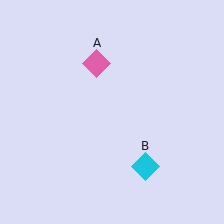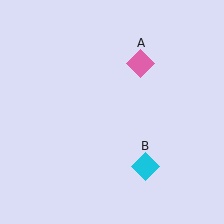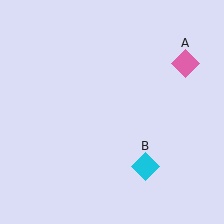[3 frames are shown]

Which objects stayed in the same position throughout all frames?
Cyan diamond (object B) remained stationary.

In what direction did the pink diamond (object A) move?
The pink diamond (object A) moved right.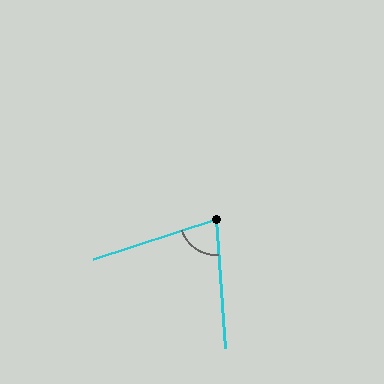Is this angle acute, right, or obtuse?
It is acute.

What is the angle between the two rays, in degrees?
Approximately 76 degrees.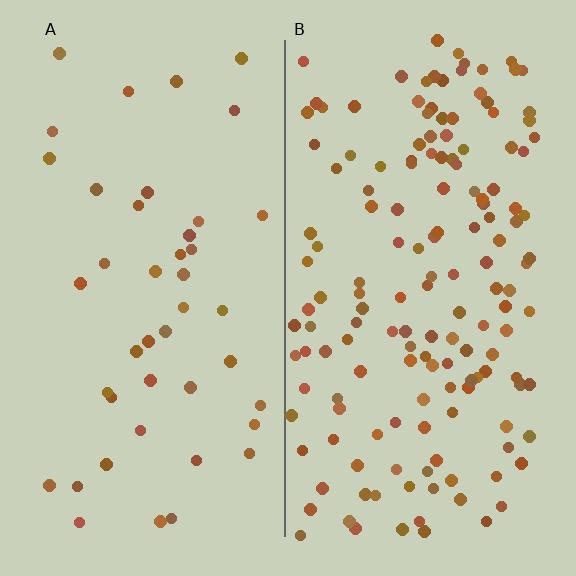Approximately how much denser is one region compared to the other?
Approximately 3.6× — region B over region A.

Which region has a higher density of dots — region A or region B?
B (the right).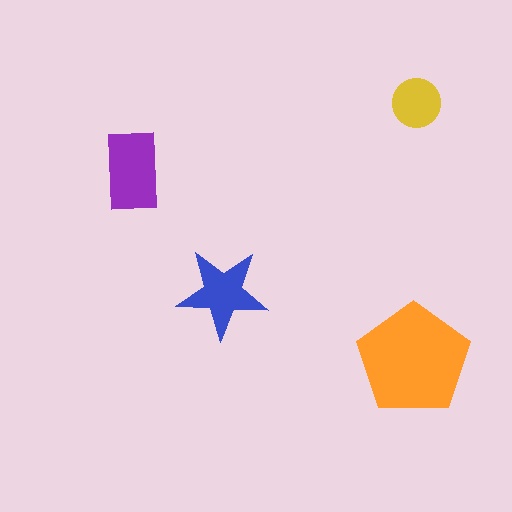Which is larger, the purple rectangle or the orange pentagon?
The orange pentagon.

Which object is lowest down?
The orange pentagon is bottommost.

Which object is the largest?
The orange pentagon.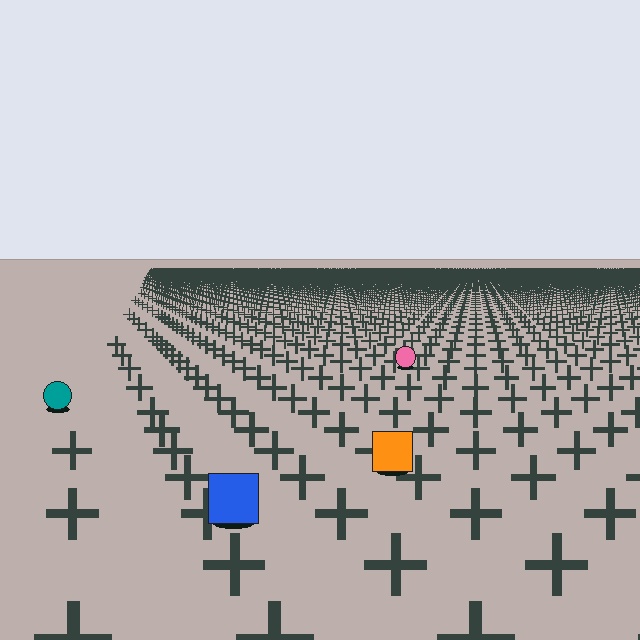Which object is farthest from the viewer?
The pink circle is farthest from the viewer. It appears smaller and the ground texture around it is denser.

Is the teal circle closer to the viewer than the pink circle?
Yes. The teal circle is closer — you can tell from the texture gradient: the ground texture is coarser near it.